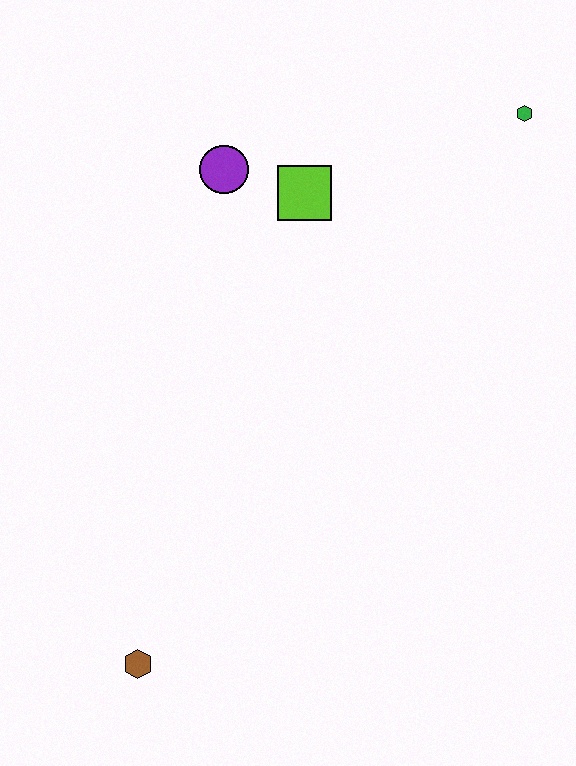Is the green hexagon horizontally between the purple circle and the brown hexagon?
No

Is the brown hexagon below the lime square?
Yes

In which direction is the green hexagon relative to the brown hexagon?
The green hexagon is above the brown hexagon.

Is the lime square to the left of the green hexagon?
Yes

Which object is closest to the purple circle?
The lime square is closest to the purple circle.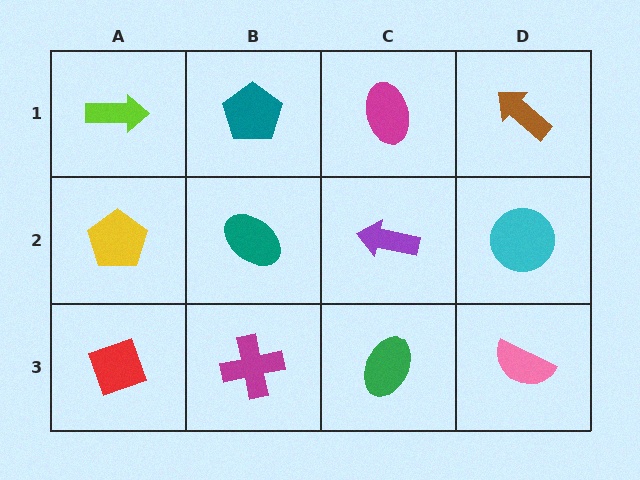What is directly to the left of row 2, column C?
A teal ellipse.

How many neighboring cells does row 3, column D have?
2.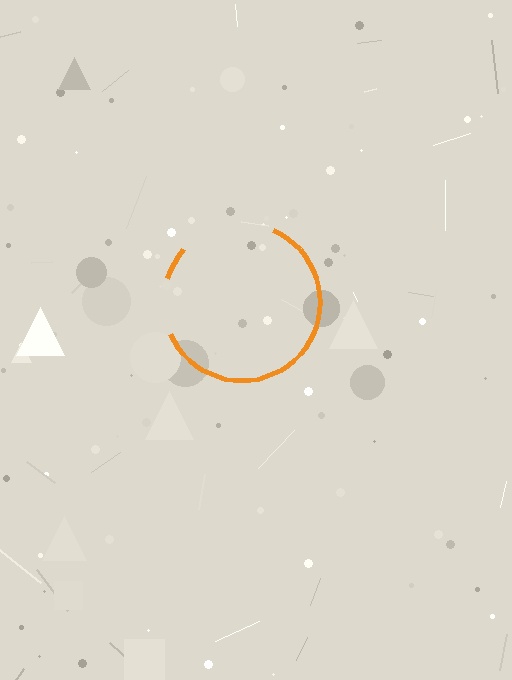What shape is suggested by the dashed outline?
The dashed outline suggests a circle.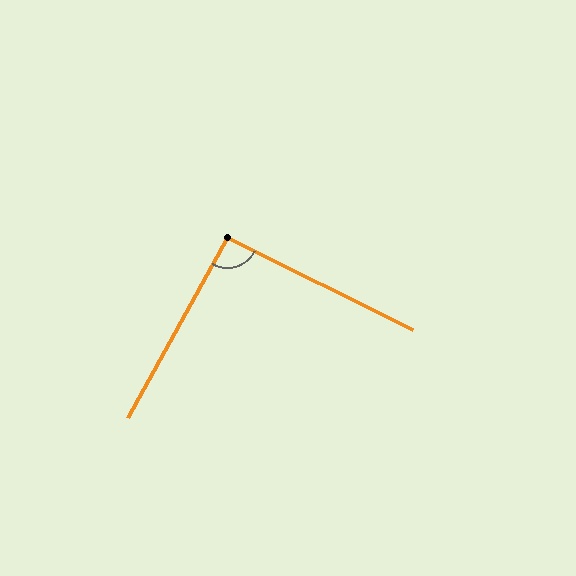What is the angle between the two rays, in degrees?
Approximately 92 degrees.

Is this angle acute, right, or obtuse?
It is approximately a right angle.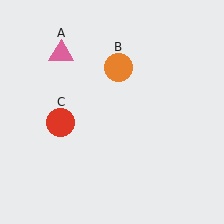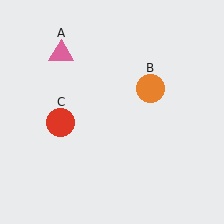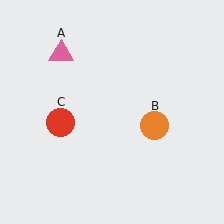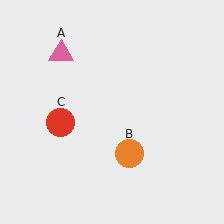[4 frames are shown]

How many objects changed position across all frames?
1 object changed position: orange circle (object B).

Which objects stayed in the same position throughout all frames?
Pink triangle (object A) and red circle (object C) remained stationary.